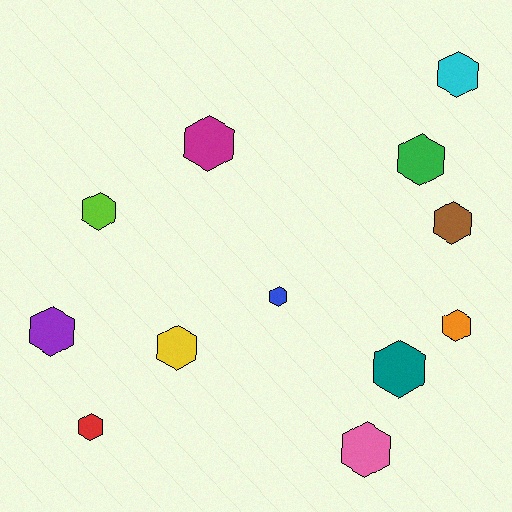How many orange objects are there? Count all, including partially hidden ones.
There is 1 orange object.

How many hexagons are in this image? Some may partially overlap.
There are 12 hexagons.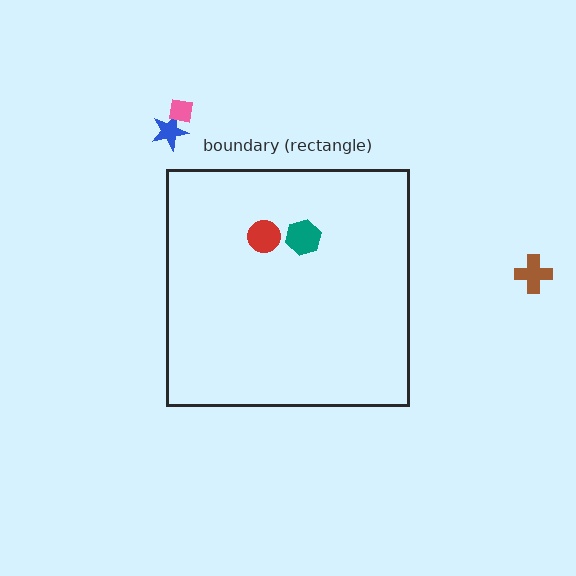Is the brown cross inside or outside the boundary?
Outside.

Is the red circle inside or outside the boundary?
Inside.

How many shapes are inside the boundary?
2 inside, 3 outside.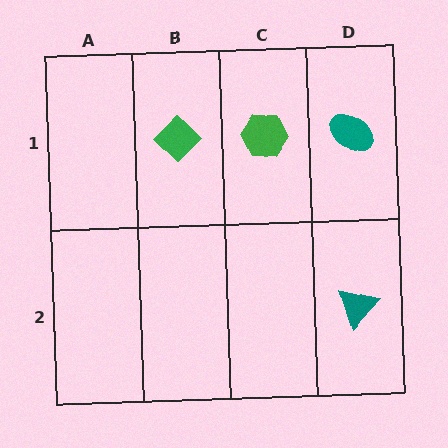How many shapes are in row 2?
1 shape.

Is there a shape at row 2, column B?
No, that cell is empty.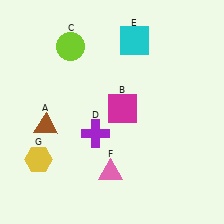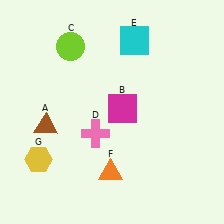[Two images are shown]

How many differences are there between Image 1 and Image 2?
There are 2 differences between the two images.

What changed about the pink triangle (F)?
In Image 1, F is pink. In Image 2, it changed to orange.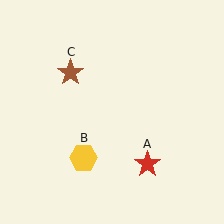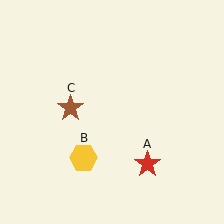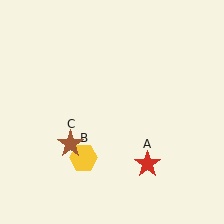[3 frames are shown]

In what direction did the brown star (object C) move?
The brown star (object C) moved down.